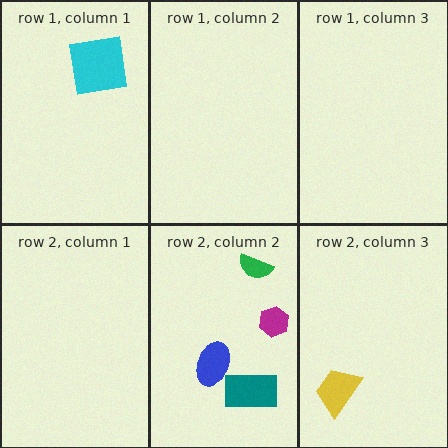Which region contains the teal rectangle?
The row 2, column 2 region.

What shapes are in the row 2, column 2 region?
The teal rectangle, the blue ellipse, the magenta hexagon, the green semicircle.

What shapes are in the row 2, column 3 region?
The yellow trapezoid.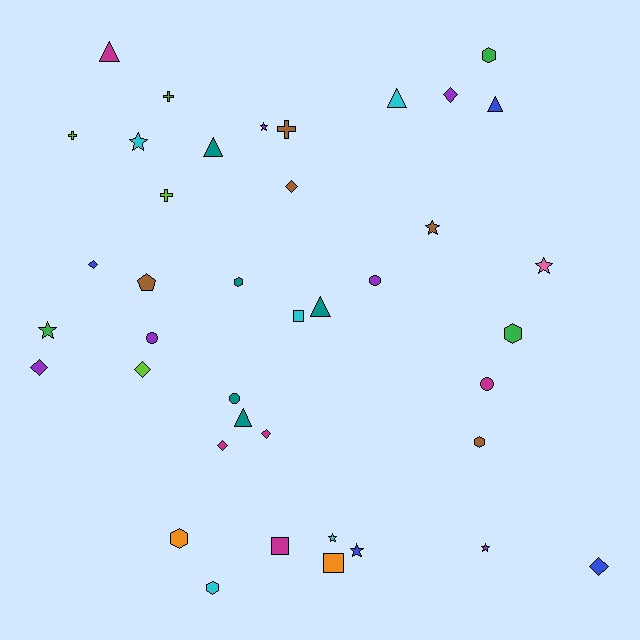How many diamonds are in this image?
There are 8 diamonds.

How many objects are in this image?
There are 40 objects.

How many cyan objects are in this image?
There are 5 cyan objects.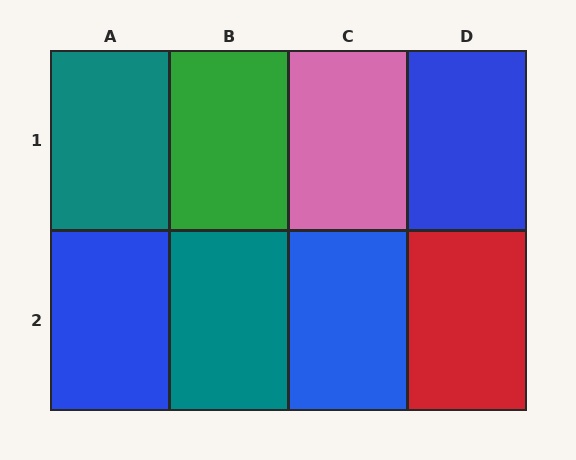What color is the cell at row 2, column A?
Blue.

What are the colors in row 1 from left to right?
Teal, green, pink, blue.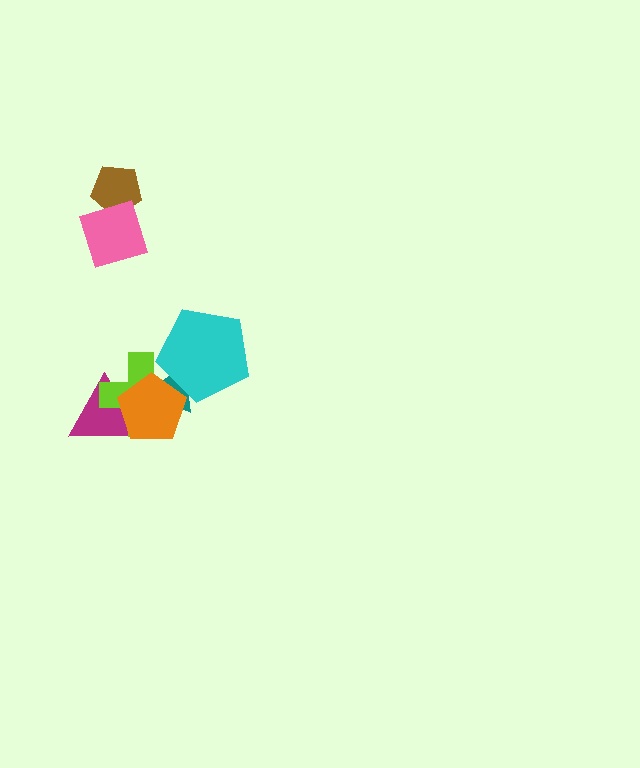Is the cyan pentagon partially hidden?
Yes, it is partially covered by another shape.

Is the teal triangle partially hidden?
Yes, it is partially covered by another shape.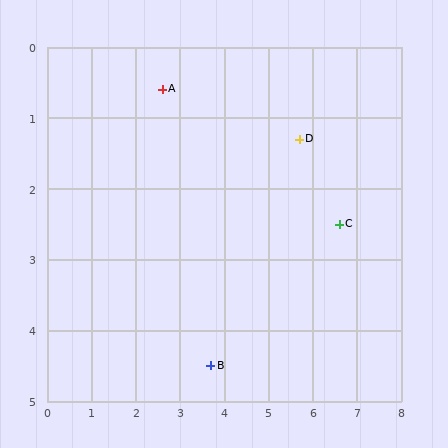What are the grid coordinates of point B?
Point B is at approximately (3.7, 4.5).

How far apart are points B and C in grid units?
Points B and C are about 3.5 grid units apart.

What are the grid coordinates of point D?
Point D is at approximately (5.7, 1.3).